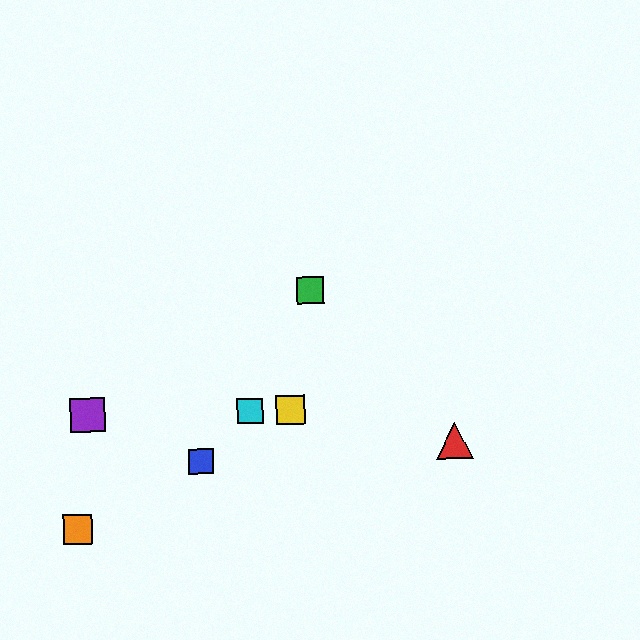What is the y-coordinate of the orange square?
The orange square is at y≈529.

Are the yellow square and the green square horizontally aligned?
No, the yellow square is at y≈410 and the green square is at y≈290.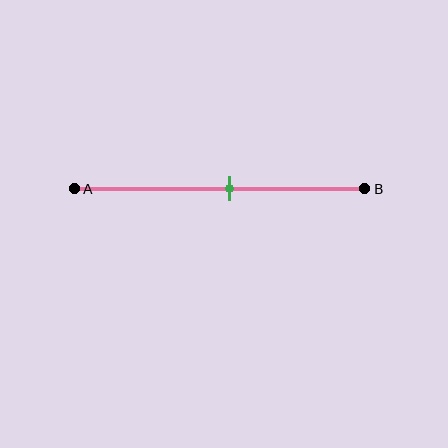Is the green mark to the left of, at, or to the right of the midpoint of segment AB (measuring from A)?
The green mark is to the right of the midpoint of segment AB.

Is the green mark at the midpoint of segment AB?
No, the mark is at about 55% from A, not at the 50% midpoint.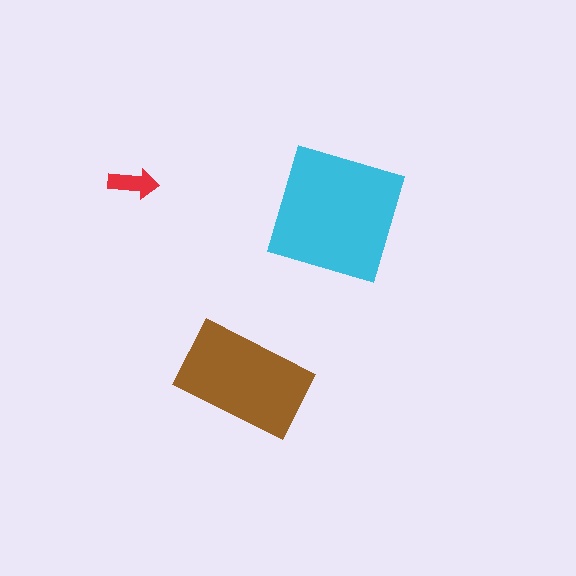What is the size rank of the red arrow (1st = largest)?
3rd.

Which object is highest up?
The red arrow is topmost.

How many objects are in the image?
There are 3 objects in the image.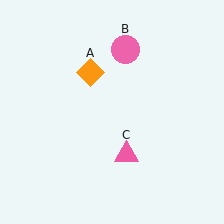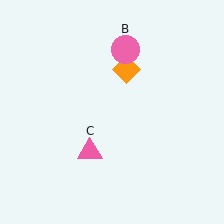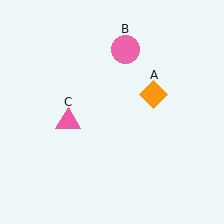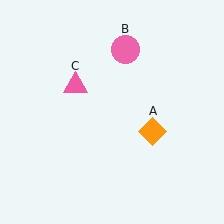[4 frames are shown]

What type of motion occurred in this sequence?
The orange diamond (object A), pink triangle (object C) rotated clockwise around the center of the scene.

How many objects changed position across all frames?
2 objects changed position: orange diamond (object A), pink triangle (object C).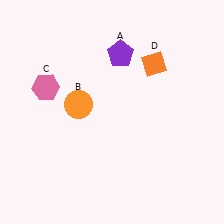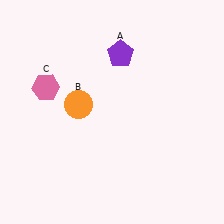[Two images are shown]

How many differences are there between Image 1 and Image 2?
There is 1 difference between the two images.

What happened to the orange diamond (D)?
The orange diamond (D) was removed in Image 2. It was in the top-right area of Image 1.